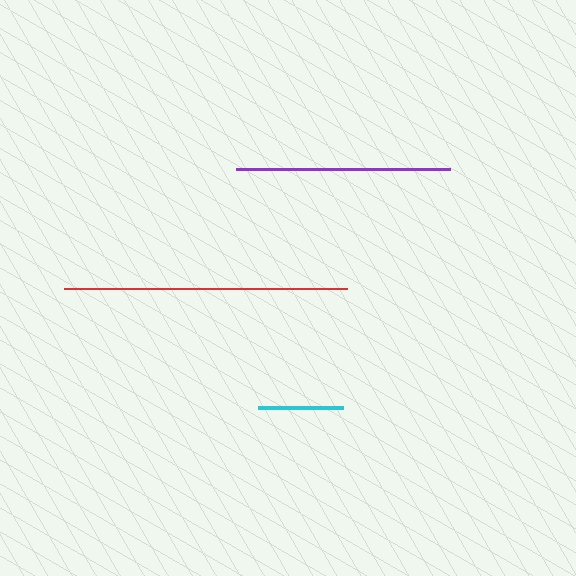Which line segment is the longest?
The red line is the longest at approximately 282 pixels.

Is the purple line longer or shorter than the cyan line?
The purple line is longer than the cyan line.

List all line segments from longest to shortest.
From longest to shortest: red, purple, cyan.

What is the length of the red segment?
The red segment is approximately 282 pixels long.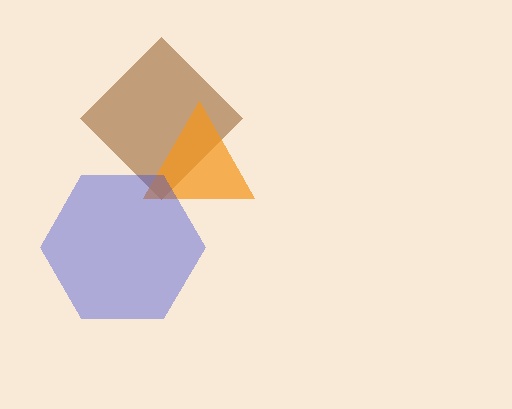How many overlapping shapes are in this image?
There are 3 overlapping shapes in the image.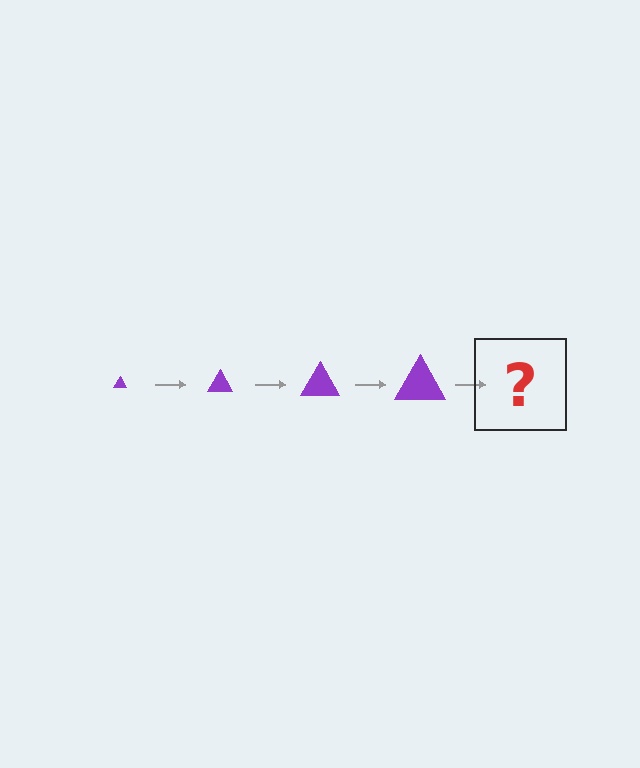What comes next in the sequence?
The next element should be a purple triangle, larger than the previous one.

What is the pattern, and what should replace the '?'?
The pattern is that the triangle gets progressively larger each step. The '?' should be a purple triangle, larger than the previous one.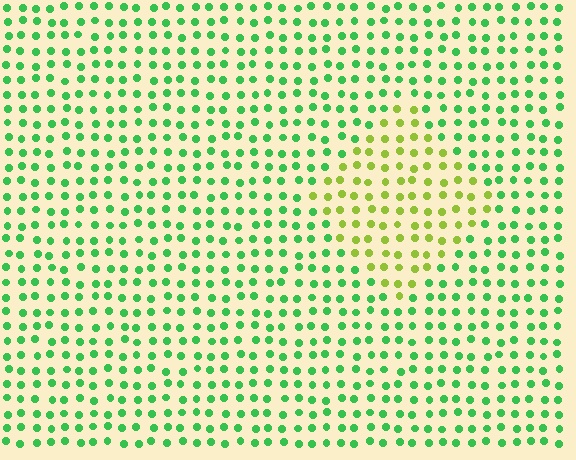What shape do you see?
I see a diamond.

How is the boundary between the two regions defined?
The boundary is defined purely by a slight shift in hue (about 49 degrees). Spacing, size, and orientation are identical on both sides.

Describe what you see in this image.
The image is filled with small green elements in a uniform arrangement. A diamond-shaped region is visible where the elements are tinted to a slightly different hue, forming a subtle color boundary.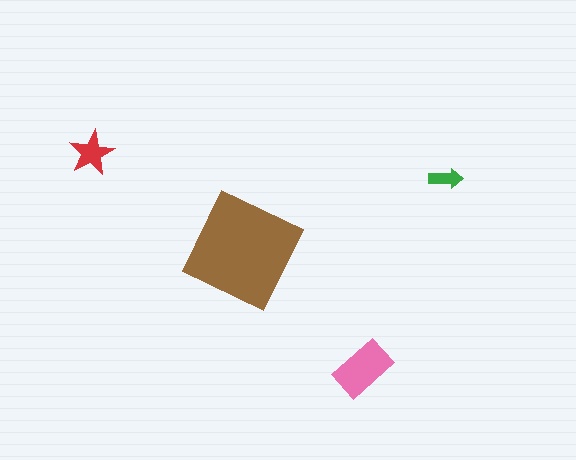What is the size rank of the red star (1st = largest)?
3rd.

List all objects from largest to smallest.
The brown diamond, the pink rectangle, the red star, the green arrow.